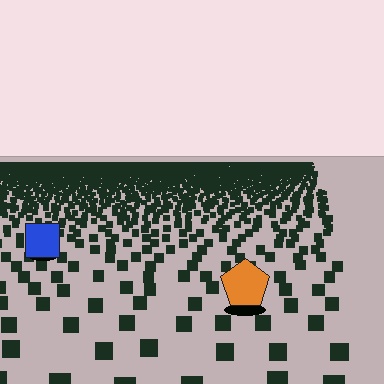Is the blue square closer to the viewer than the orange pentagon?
No. The orange pentagon is closer — you can tell from the texture gradient: the ground texture is coarser near it.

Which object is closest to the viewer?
The orange pentagon is closest. The texture marks near it are larger and more spread out.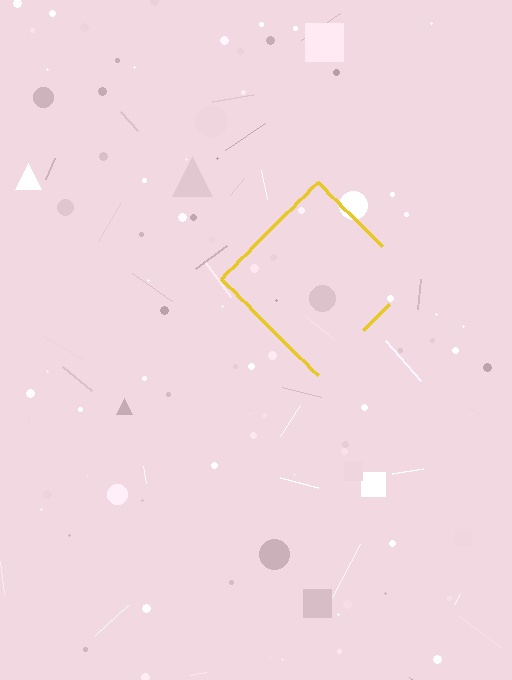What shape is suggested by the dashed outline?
The dashed outline suggests a diamond.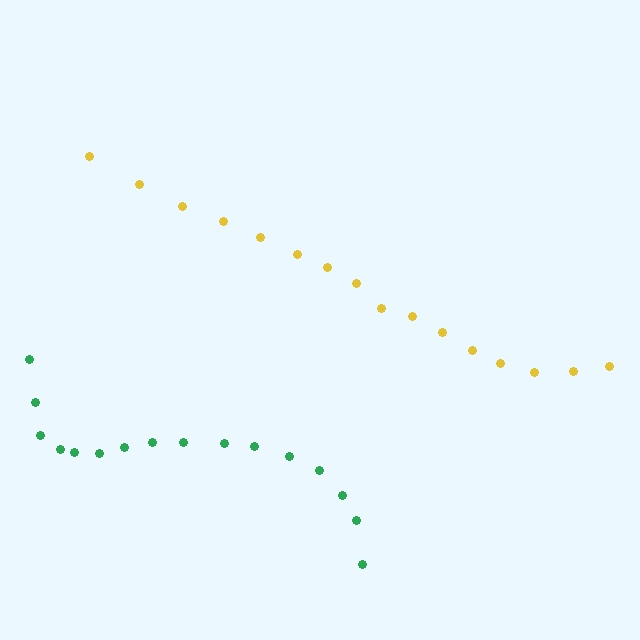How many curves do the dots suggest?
There are 2 distinct paths.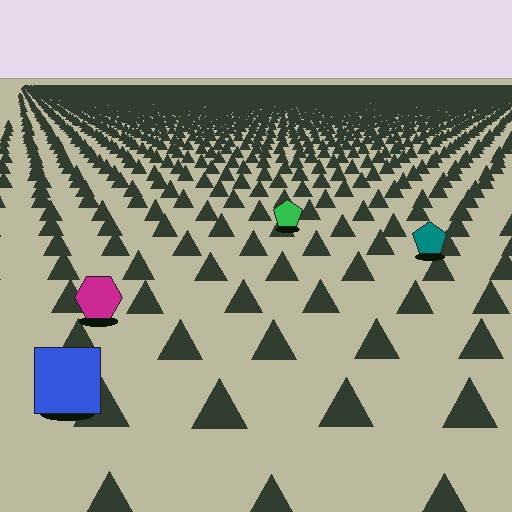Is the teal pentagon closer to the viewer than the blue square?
No. The blue square is closer — you can tell from the texture gradient: the ground texture is coarser near it.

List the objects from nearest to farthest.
From nearest to farthest: the blue square, the magenta hexagon, the teal pentagon, the green pentagon.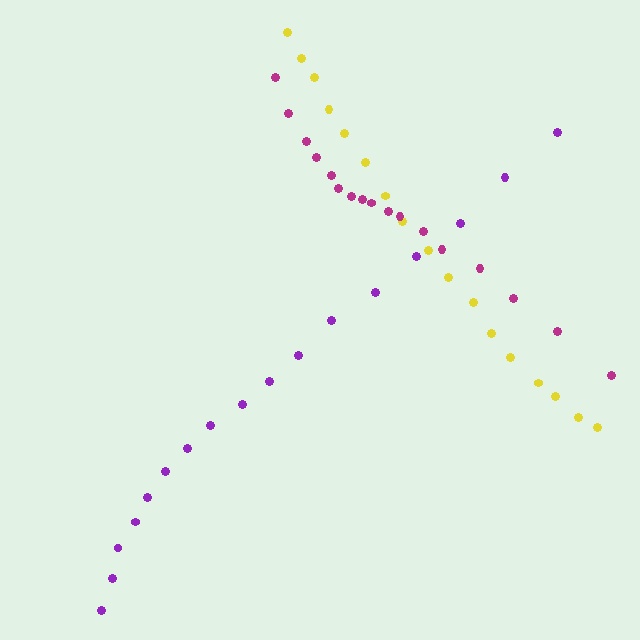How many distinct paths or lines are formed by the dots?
There are 3 distinct paths.